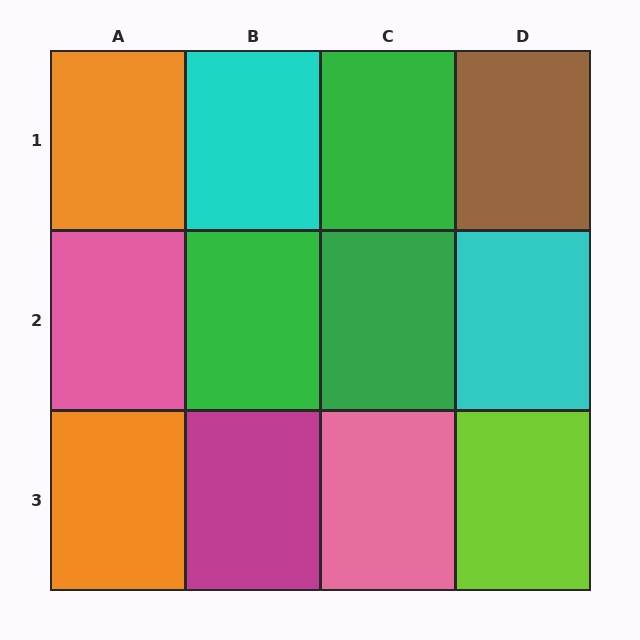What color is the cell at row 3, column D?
Lime.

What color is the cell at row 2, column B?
Green.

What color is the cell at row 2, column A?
Pink.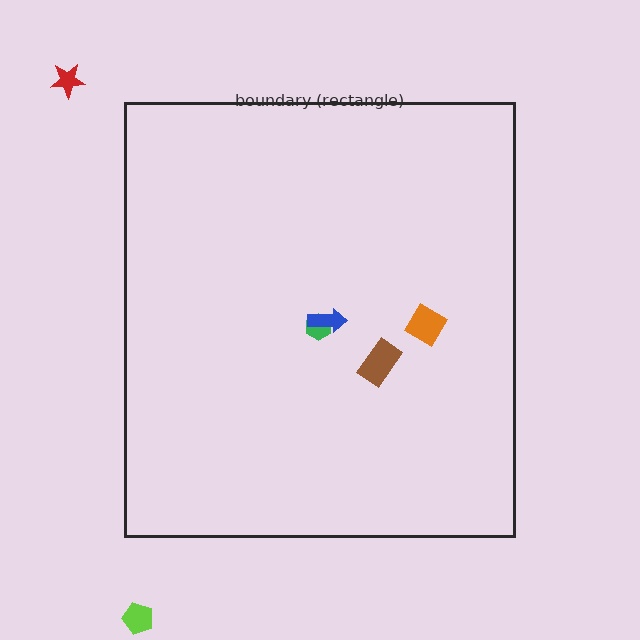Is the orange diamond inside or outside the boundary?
Inside.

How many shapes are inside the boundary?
4 inside, 2 outside.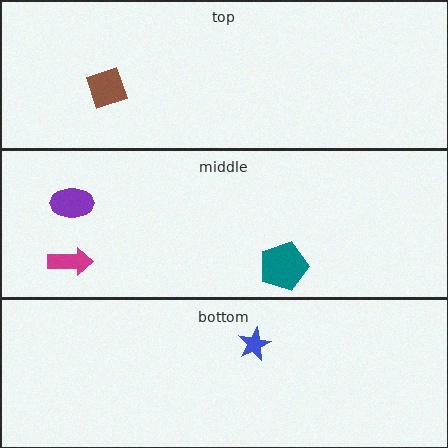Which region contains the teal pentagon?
The middle region.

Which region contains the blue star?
The bottom region.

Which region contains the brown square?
The top region.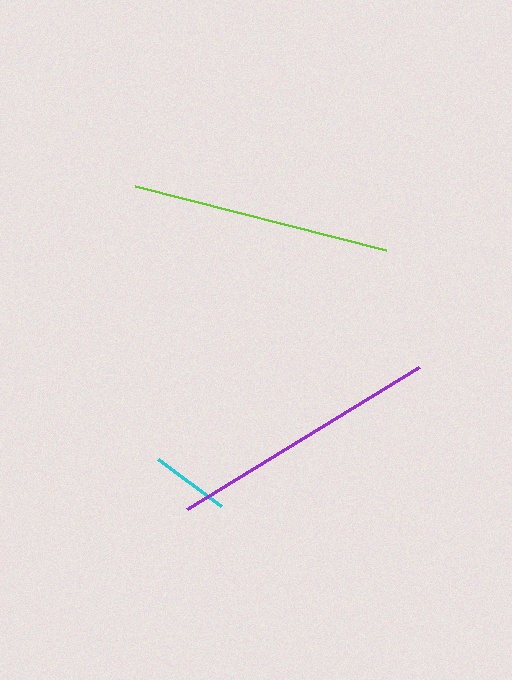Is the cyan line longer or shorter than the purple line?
The purple line is longer than the cyan line.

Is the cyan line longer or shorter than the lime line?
The lime line is longer than the cyan line.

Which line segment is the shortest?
The cyan line is the shortest at approximately 78 pixels.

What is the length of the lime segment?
The lime segment is approximately 259 pixels long.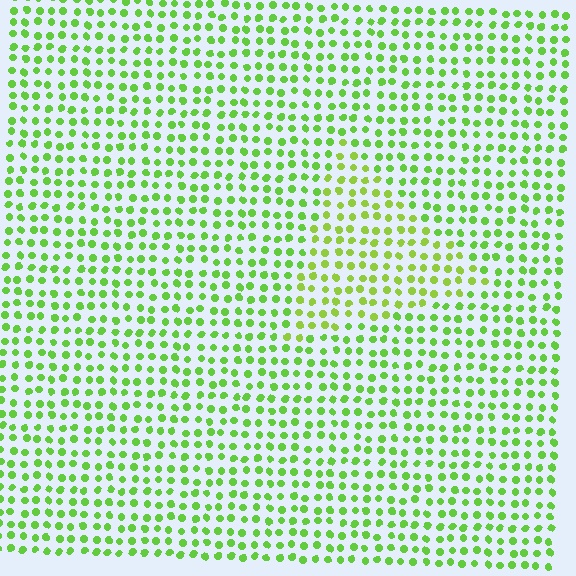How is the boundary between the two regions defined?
The boundary is defined purely by a slight shift in hue (about 19 degrees). Spacing, size, and orientation are identical on both sides.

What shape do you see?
I see a triangle.